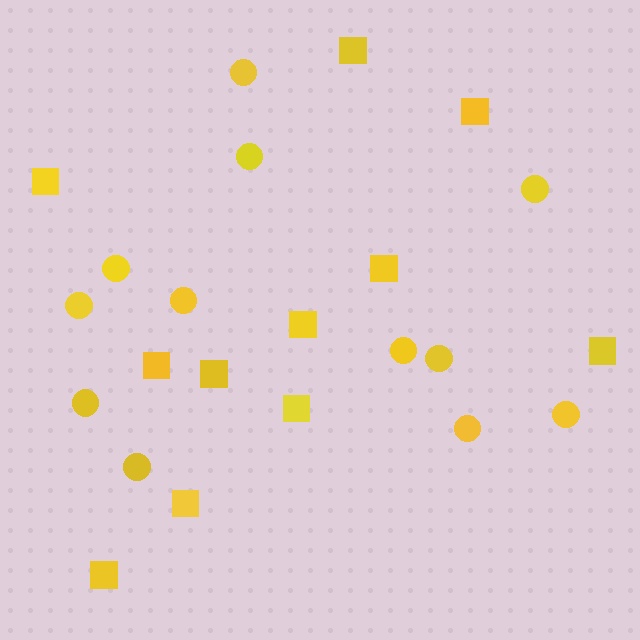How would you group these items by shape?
There are 2 groups: one group of squares (11) and one group of circles (12).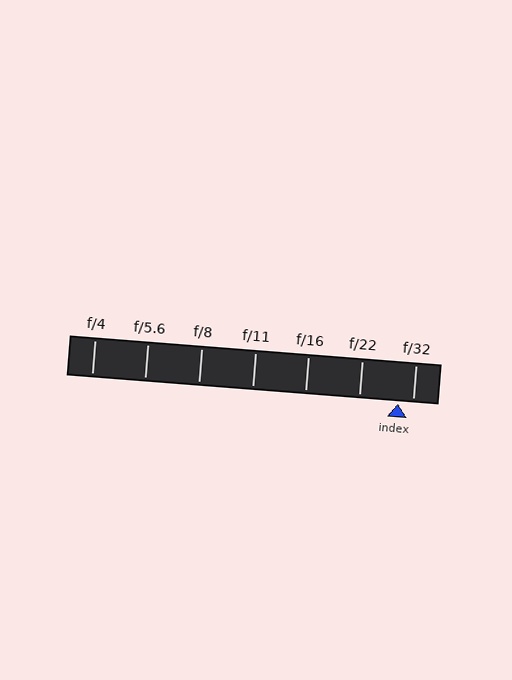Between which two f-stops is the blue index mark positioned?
The index mark is between f/22 and f/32.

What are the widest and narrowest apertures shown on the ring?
The widest aperture shown is f/4 and the narrowest is f/32.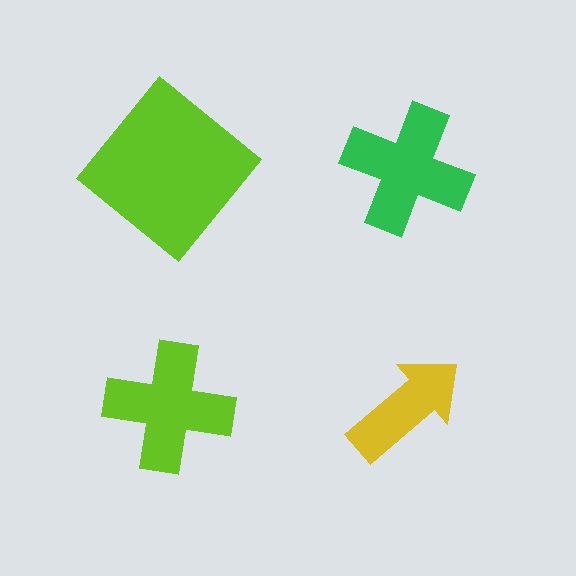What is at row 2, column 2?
A yellow arrow.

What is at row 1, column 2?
A green cross.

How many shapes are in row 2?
2 shapes.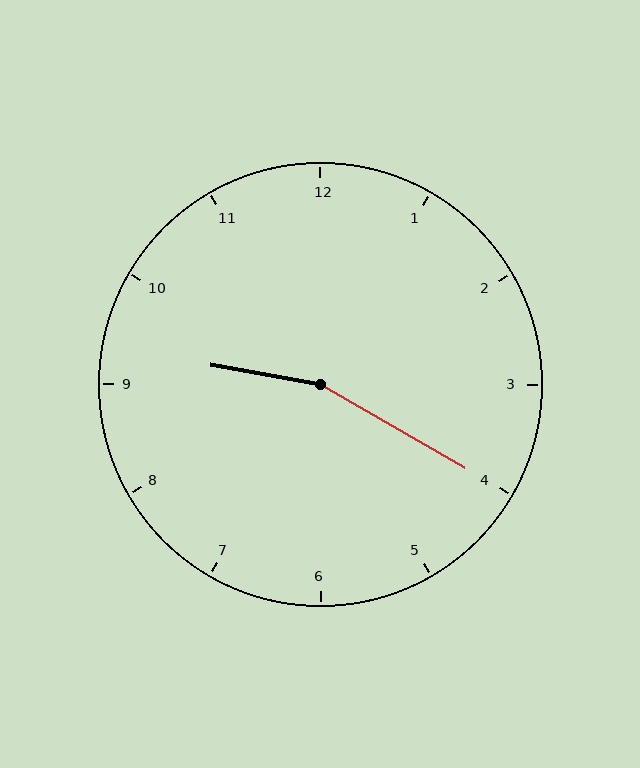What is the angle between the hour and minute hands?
Approximately 160 degrees.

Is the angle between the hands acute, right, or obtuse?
It is obtuse.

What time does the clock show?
9:20.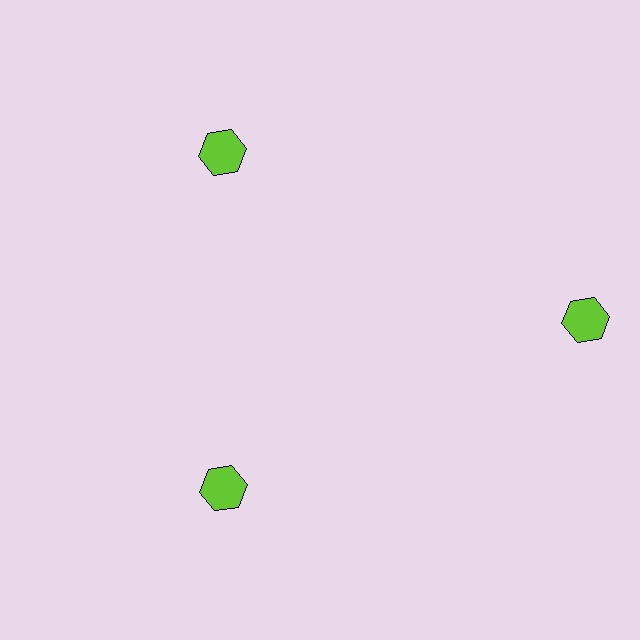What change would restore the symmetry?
The symmetry would be restored by moving it inward, back onto the ring so that all 3 hexagons sit at equal angles and equal distance from the center.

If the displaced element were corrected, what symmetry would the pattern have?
It would have 3-fold rotational symmetry — the pattern would map onto itself every 120 degrees.